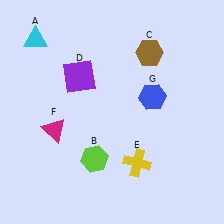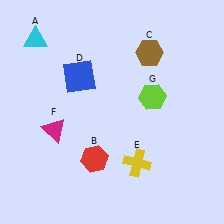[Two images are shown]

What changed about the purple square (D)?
In Image 1, D is purple. In Image 2, it changed to blue.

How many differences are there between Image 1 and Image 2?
There are 3 differences between the two images.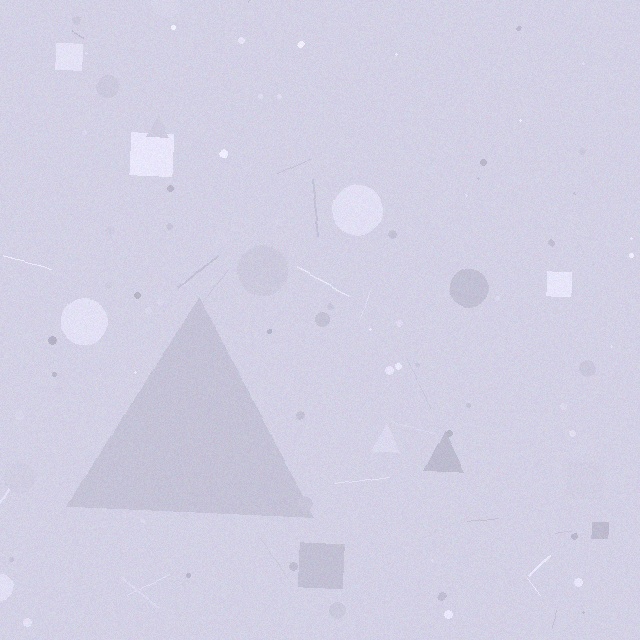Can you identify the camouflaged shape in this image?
The camouflaged shape is a triangle.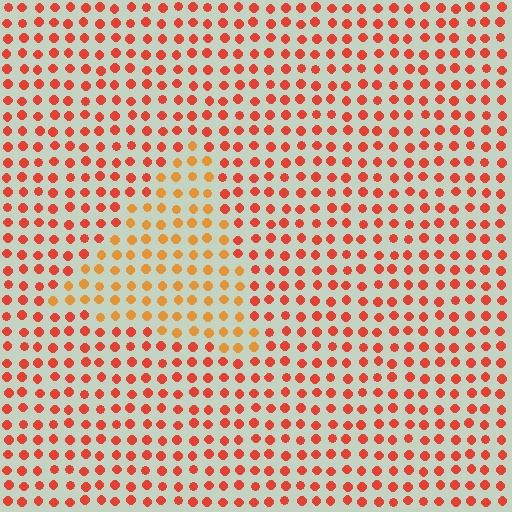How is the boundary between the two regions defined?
The boundary is defined purely by a slight shift in hue (about 28 degrees). Spacing, size, and orientation are identical on both sides.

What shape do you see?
I see a triangle.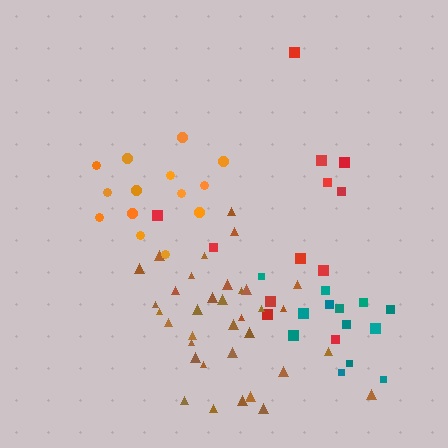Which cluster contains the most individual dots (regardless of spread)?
Brown (35).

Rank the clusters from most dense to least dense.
brown, orange, teal, red.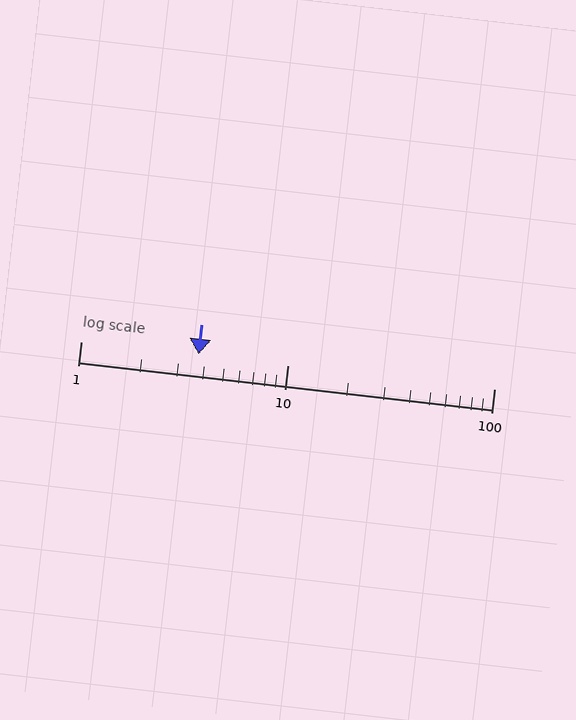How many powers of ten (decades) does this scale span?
The scale spans 2 decades, from 1 to 100.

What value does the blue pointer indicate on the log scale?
The pointer indicates approximately 3.7.